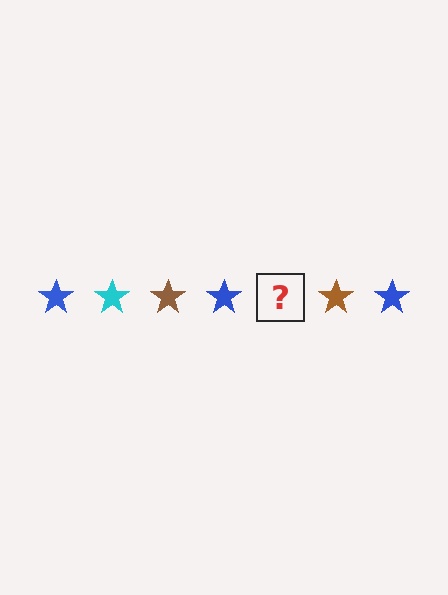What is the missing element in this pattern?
The missing element is a cyan star.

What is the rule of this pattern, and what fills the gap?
The rule is that the pattern cycles through blue, cyan, brown stars. The gap should be filled with a cyan star.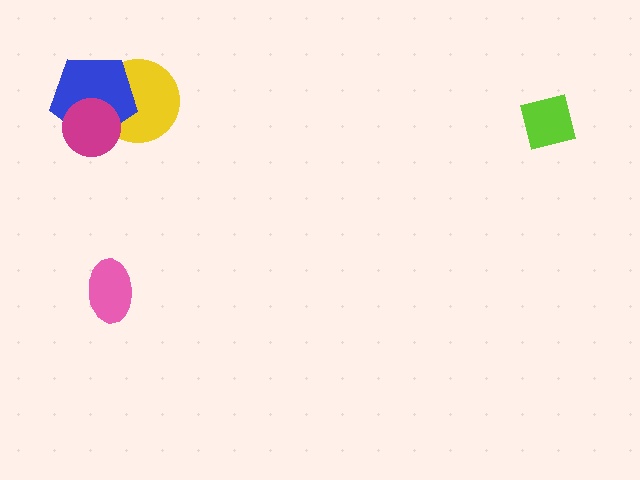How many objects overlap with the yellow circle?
2 objects overlap with the yellow circle.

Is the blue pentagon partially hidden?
Yes, it is partially covered by another shape.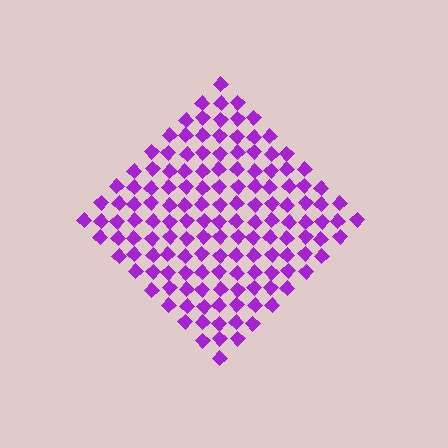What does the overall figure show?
The overall figure shows a diamond.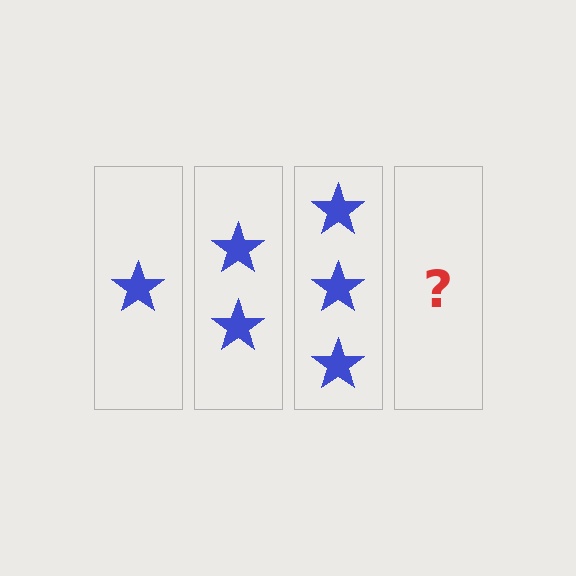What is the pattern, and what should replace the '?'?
The pattern is that each step adds one more star. The '?' should be 4 stars.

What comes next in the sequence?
The next element should be 4 stars.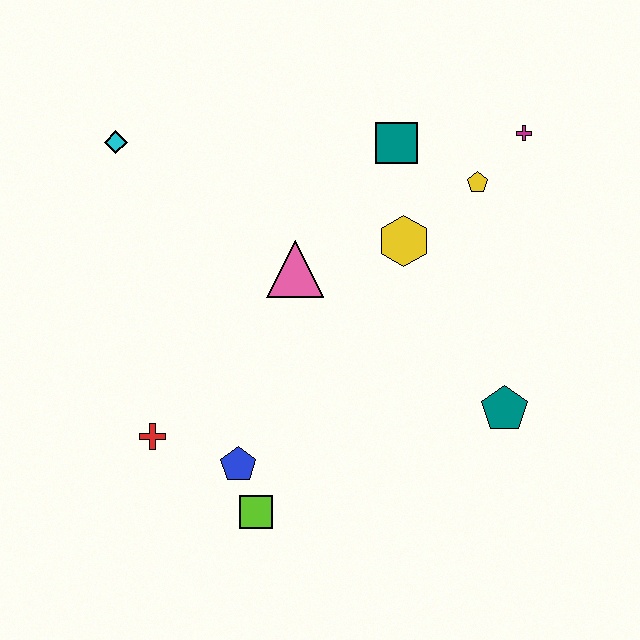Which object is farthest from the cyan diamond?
The teal pentagon is farthest from the cyan diamond.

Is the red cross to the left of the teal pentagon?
Yes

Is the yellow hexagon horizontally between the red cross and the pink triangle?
No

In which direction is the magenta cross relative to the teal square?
The magenta cross is to the right of the teal square.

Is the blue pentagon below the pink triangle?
Yes